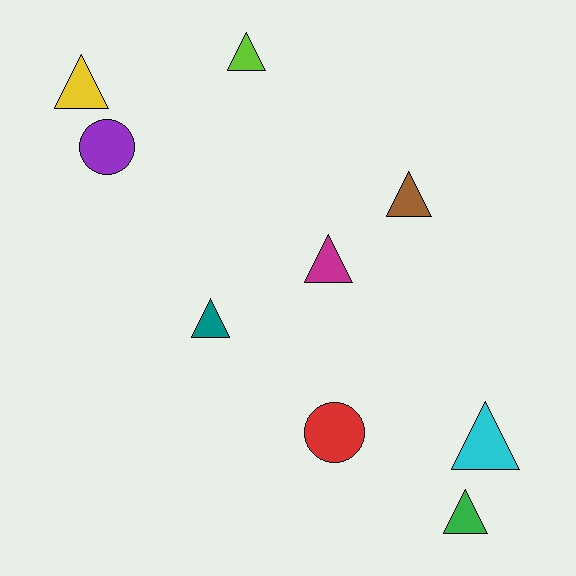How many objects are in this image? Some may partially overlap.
There are 9 objects.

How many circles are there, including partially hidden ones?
There are 2 circles.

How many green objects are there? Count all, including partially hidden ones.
There is 1 green object.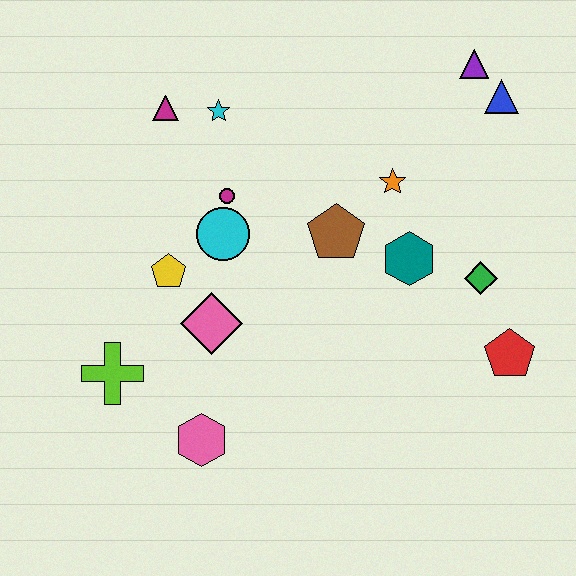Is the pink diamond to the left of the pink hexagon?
No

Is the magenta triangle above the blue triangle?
No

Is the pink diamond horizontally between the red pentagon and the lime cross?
Yes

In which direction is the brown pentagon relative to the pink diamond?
The brown pentagon is to the right of the pink diamond.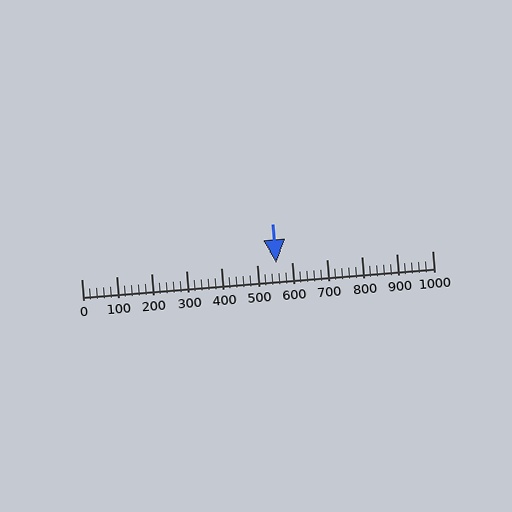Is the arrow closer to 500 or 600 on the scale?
The arrow is closer to 600.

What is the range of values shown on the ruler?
The ruler shows values from 0 to 1000.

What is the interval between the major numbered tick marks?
The major tick marks are spaced 100 units apart.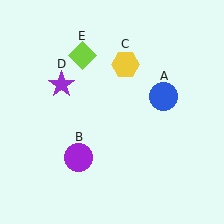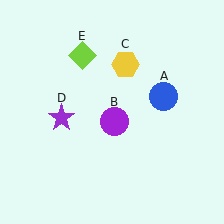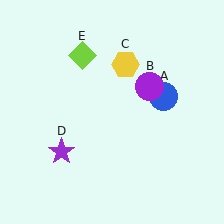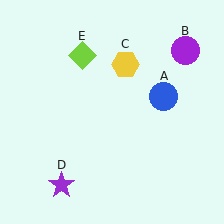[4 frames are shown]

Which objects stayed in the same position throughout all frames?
Blue circle (object A) and yellow hexagon (object C) and lime diamond (object E) remained stationary.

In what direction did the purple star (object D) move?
The purple star (object D) moved down.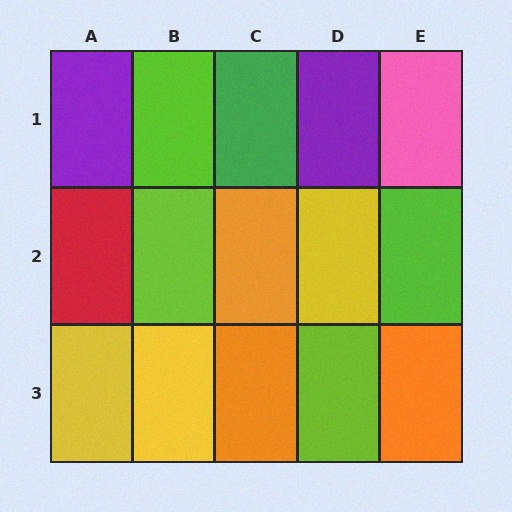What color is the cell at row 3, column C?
Orange.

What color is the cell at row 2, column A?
Red.